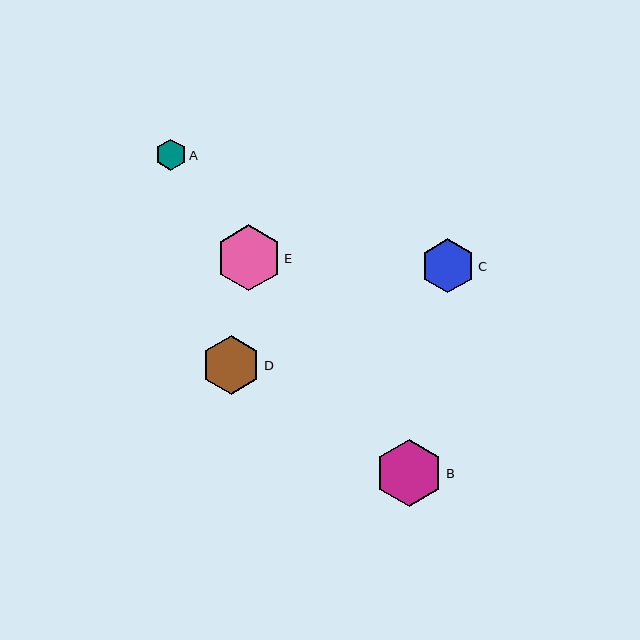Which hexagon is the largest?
Hexagon B is the largest with a size of approximately 68 pixels.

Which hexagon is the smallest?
Hexagon A is the smallest with a size of approximately 31 pixels.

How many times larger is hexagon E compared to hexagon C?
Hexagon E is approximately 1.2 times the size of hexagon C.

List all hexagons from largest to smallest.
From largest to smallest: B, E, D, C, A.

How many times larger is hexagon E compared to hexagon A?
Hexagon E is approximately 2.1 times the size of hexagon A.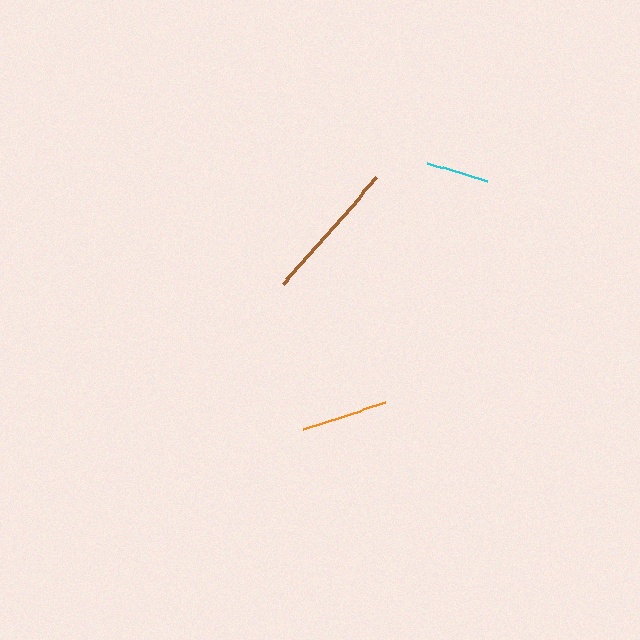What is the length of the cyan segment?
The cyan segment is approximately 63 pixels long.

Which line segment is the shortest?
The cyan line is the shortest at approximately 63 pixels.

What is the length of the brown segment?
The brown segment is approximately 143 pixels long.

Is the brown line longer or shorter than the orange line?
The brown line is longer than the orange line.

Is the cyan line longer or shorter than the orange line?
The orange line is longer than the cyan line.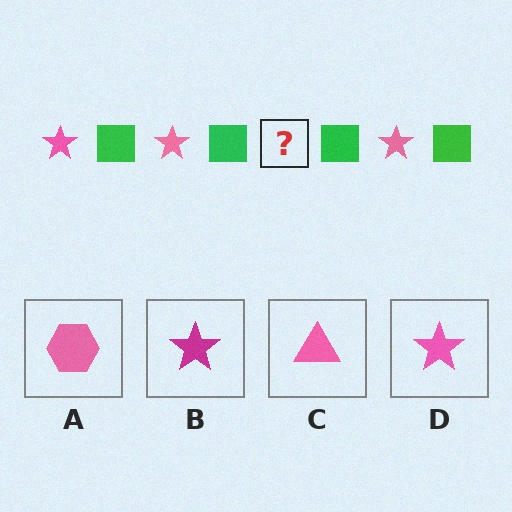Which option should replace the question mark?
Option D.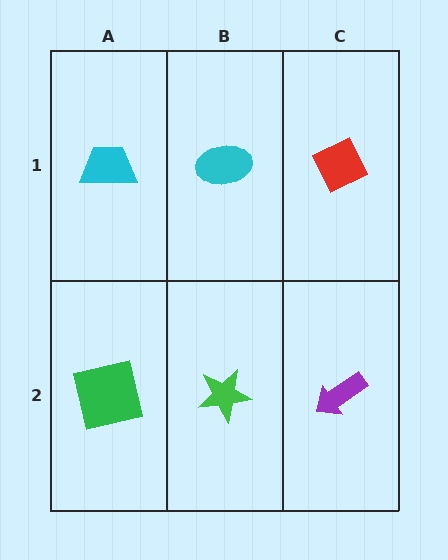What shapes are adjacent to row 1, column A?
A green square (row 2, column A), a cyan ellipse (row 1, column B).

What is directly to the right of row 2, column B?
A purple arrow.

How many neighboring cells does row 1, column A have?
2.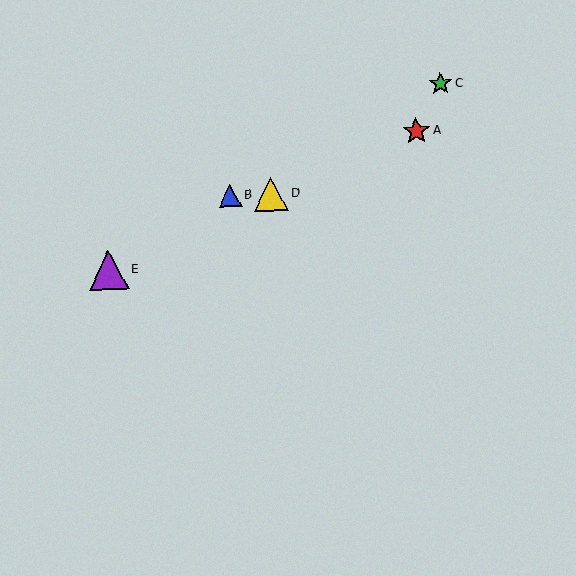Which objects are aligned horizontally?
Objects B, D are aligned horizontally.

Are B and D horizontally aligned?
Yes, both are at y≈196.